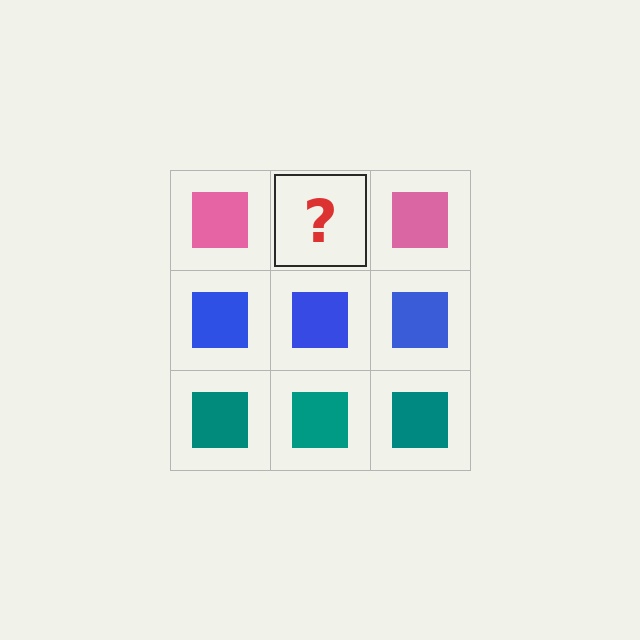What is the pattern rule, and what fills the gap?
The rule is that each row has a consistent color. The gap should be filled with a pink square.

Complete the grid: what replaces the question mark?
The question mark should be replaced with a pink square.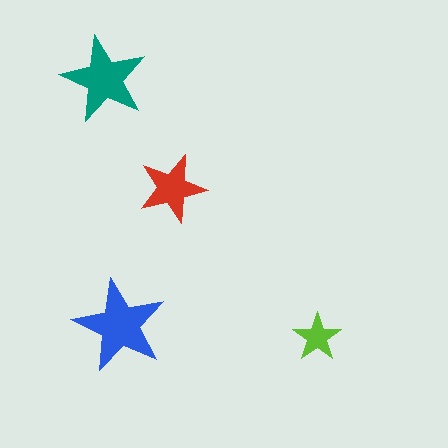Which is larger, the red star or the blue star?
The blue one.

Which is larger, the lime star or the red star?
The red one.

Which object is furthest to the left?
The teal star is leftmost.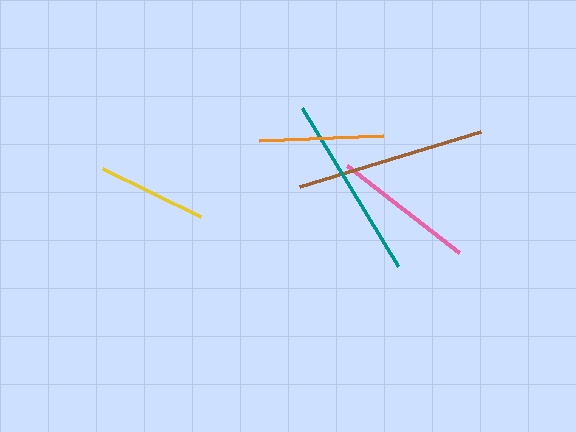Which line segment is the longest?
The brown line is the longest at approximately 189 pixels.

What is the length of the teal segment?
The teal segment is approximately 184 pixels long.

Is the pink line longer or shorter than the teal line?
The teal line is longer than the pink line.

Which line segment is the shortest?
The yellow line is the shortest at approximately 109 pixels.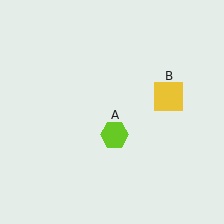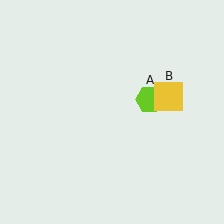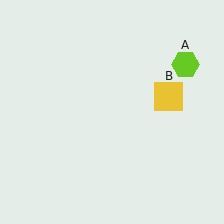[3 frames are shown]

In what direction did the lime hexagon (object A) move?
The lime hexagon (object A) moved up and to the right.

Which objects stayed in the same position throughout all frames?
Yellow square (object B) remained stationary.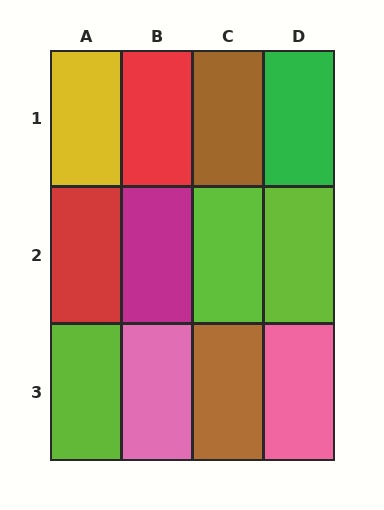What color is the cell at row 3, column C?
Brown.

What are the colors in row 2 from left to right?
Red, magenta, lime, lime.